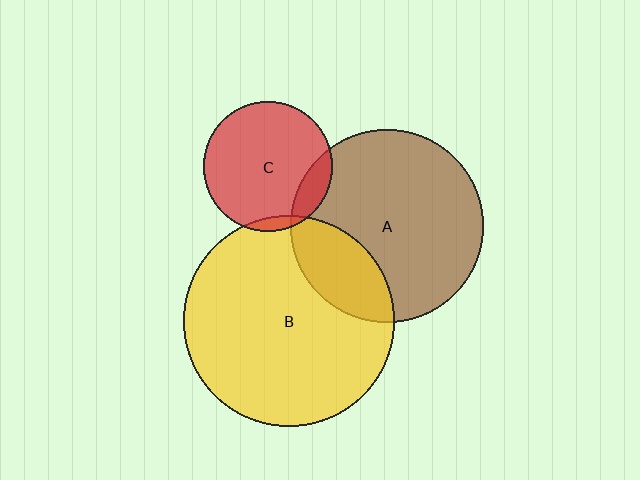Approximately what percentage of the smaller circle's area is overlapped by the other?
Approximately 25%.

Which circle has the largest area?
Circle B (yellow).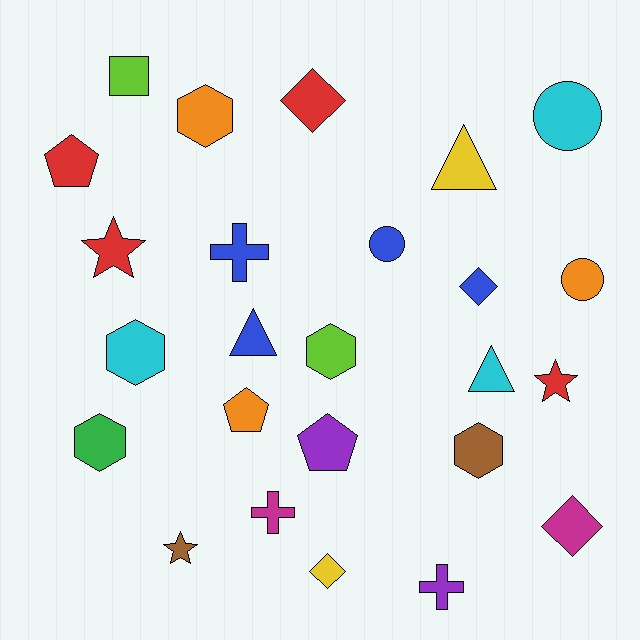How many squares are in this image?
There is 1 square.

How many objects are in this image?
There are 25 objects.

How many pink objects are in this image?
There are no pink objects.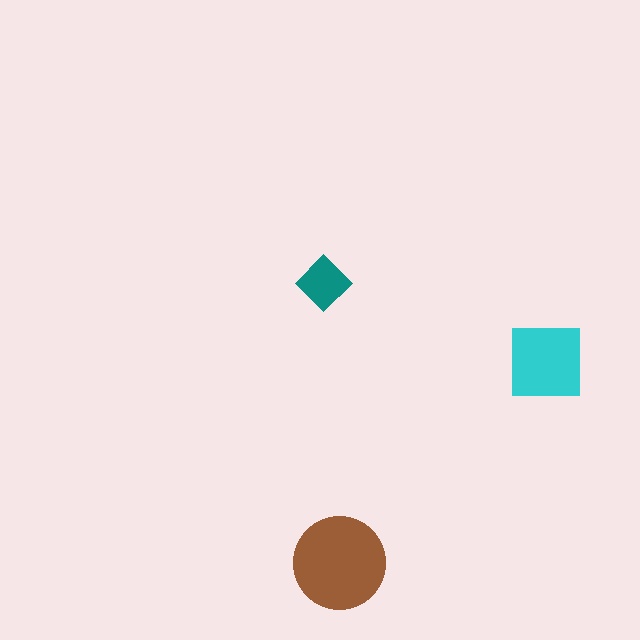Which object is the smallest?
The teal diamond.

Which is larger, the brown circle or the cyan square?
The brown circle.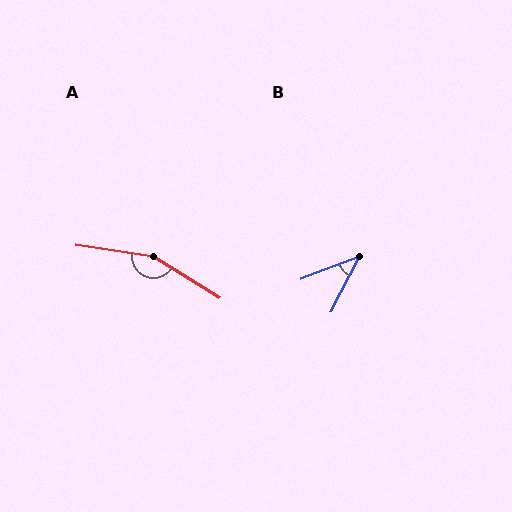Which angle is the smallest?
B, at approximately 42 degrees.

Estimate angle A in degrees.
Approximately 157 degrees.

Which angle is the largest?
A, at approximately 157 degrees.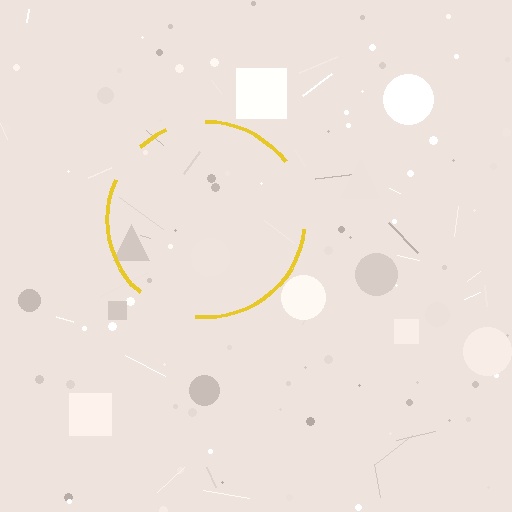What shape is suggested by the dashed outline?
The dashed outline suggests a circle.